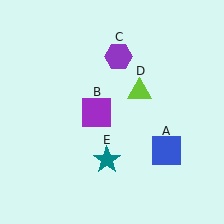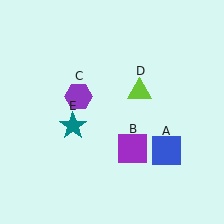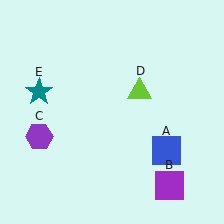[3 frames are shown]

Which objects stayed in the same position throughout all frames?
Blue square (object A) and lime triangle (object D) remained stationary.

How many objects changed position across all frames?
3 objects changed position: purple square (object B), purple hexagon (object C), teal star (object E).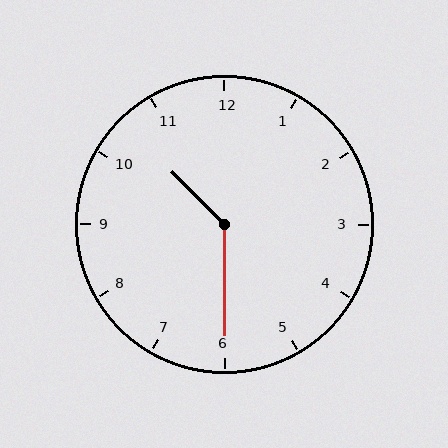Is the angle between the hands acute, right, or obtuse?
It is obtuse.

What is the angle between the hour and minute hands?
Approximately 135 degrees.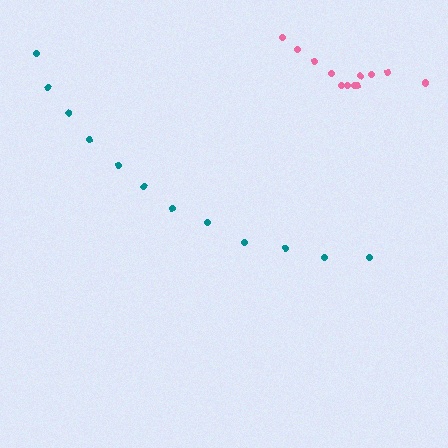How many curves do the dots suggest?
There are 2 distinct paths.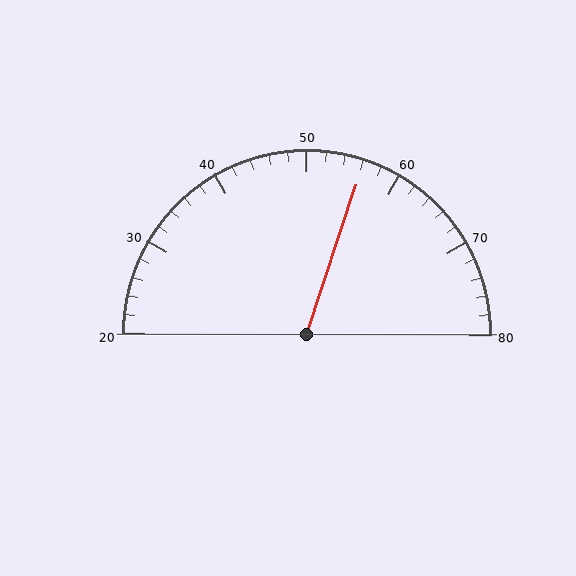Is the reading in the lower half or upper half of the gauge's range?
The reading is in the upper half of the range (20 to 80).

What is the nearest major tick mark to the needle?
The nearest major tick mark is 60.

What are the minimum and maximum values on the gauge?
The gauge ranges from 20 to 80.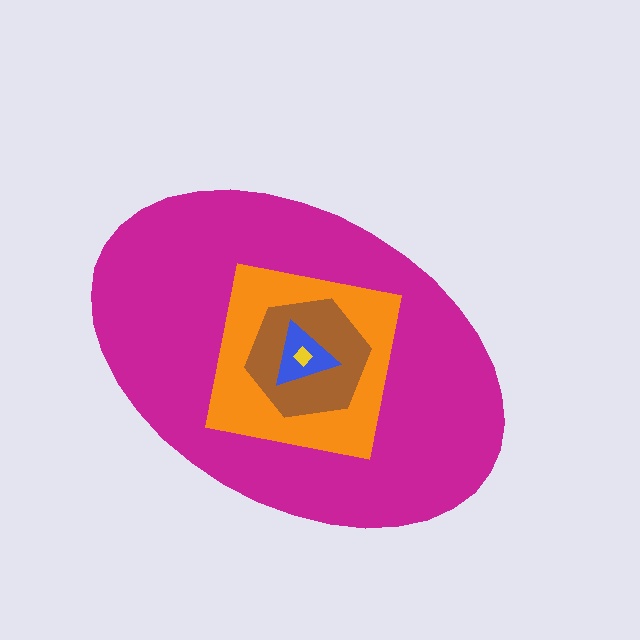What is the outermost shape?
The magenta ellipse.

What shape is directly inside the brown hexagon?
The blue triangle.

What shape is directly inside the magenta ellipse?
The orange square.